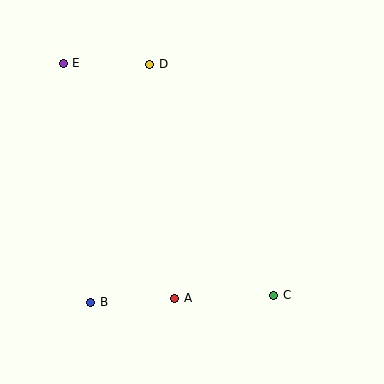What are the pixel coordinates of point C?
Point C is at (274, 295).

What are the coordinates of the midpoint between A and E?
The midpoint between A and E is at (119, 181).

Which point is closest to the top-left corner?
Point E is closest to the top-left corner.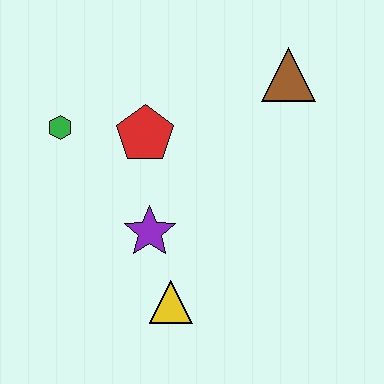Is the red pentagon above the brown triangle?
No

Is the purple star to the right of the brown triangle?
No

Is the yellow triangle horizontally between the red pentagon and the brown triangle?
Yes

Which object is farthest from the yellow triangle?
The brown triangle is farthest from the yellow triangle.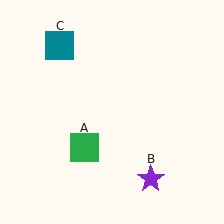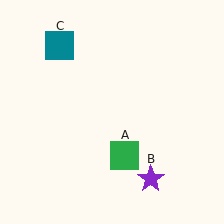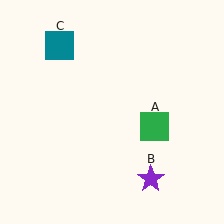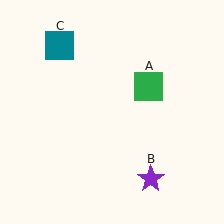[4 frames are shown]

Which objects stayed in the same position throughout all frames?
Purple star (object B) and teal square (object C) remained stationary.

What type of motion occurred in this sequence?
The green square (object A) rotated counterclockwise around the center of the scene.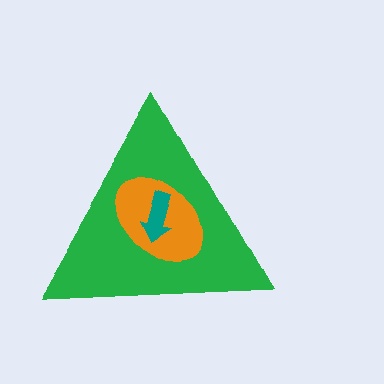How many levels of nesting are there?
3.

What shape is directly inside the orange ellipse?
The teal arrow.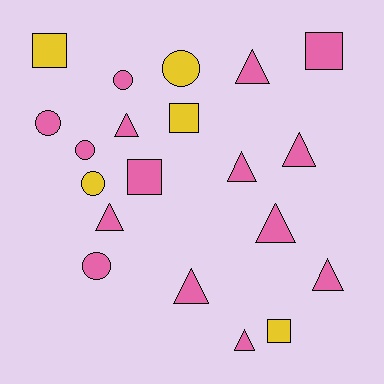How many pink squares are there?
There are 2 pink squares.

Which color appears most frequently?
Pink, with 15 objects.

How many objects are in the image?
There are 20 objects.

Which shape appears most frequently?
Triangle, with 9 objects.